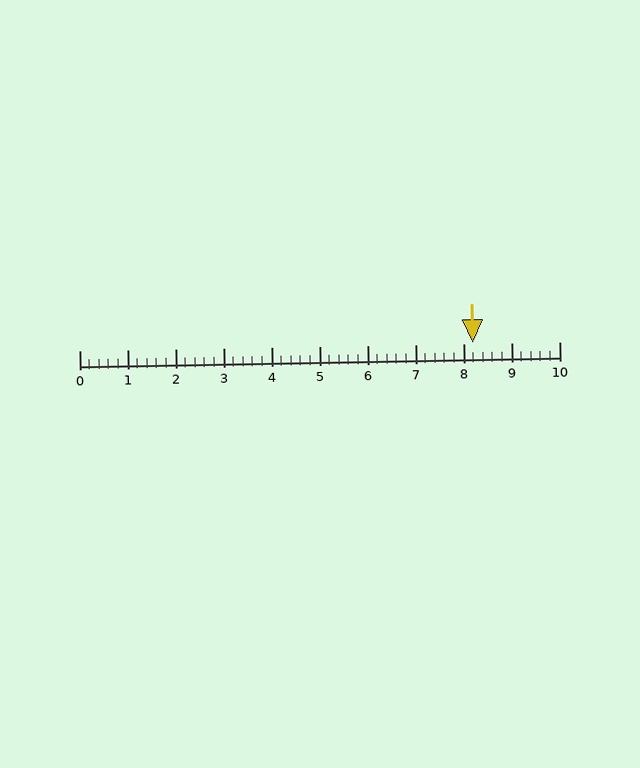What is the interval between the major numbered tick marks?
The major tick marks are spaced 1 units apart.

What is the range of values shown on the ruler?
The ruler shows values from 0 to 10.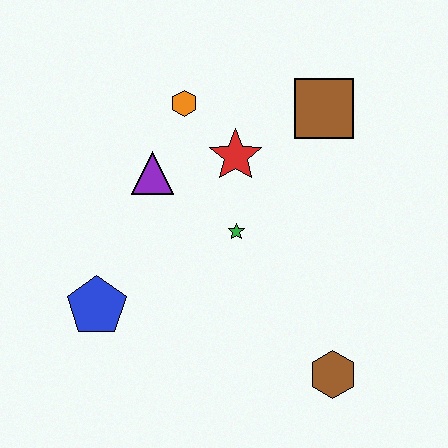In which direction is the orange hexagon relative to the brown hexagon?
The orange hexagon is above the brown hexagon.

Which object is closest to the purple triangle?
The orange hexagon is closest to the purple triangle.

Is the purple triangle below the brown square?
Yes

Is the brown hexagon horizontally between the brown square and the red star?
No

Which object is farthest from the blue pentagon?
The brown square is farthest from the blue pentagon.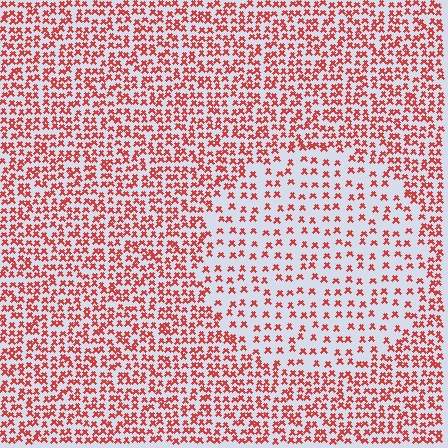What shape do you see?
I see a circle.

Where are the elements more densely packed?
The elements are more densely packed outside the circle boundary.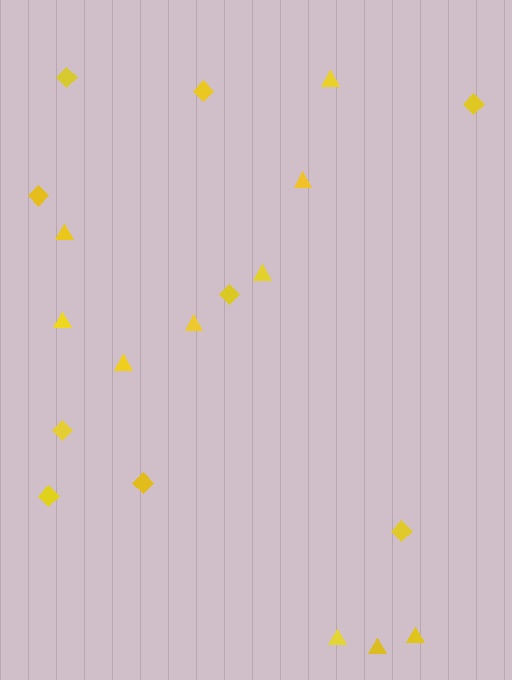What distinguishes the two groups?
There are 2 groups: one group of diamonds (9) and one group of triangles (10).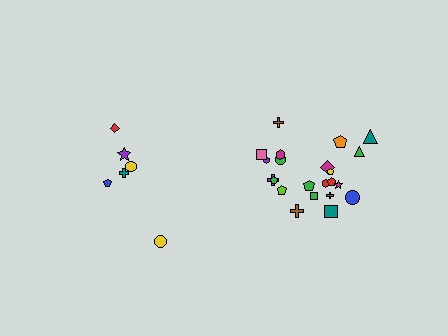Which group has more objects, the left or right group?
The right group.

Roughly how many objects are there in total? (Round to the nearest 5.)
Roughly 30 objects in total.